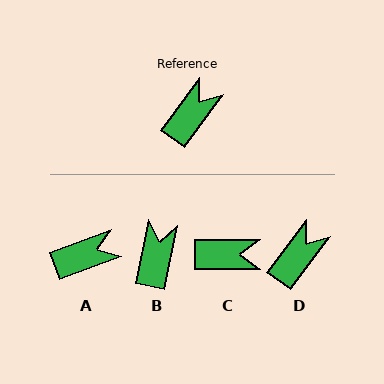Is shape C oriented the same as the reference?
No, it is off by about 53 degrees.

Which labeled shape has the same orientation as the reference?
D.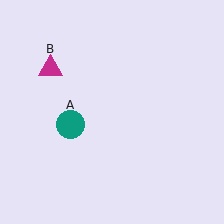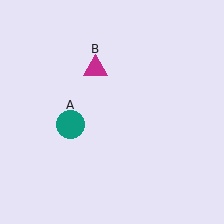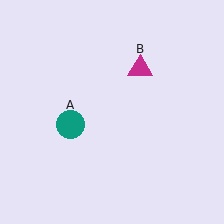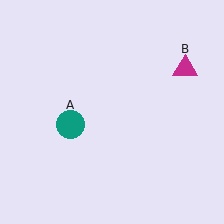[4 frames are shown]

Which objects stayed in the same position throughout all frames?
Teal circle (object A) remained stationary.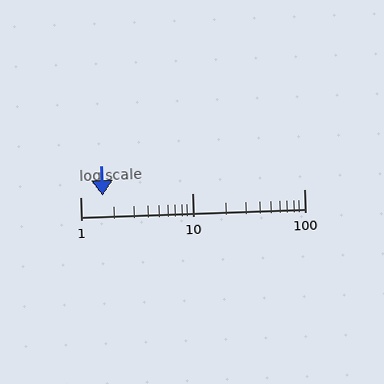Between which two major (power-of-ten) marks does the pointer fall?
The pointer is between 1 and 10.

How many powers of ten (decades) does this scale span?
The scale spans 2 decades, from 1 to 100.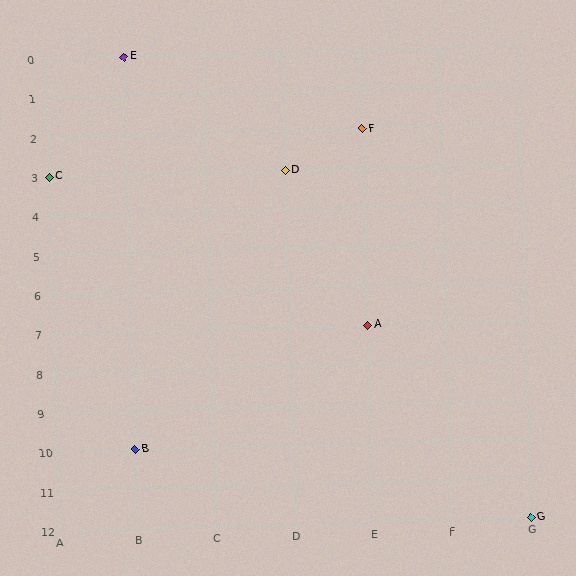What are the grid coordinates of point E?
Point E is at grid coordinates (B, 0).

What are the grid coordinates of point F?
Point F is at grid coordinates (E, 2).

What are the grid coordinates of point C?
Point C is at grid coordinates (A, 3).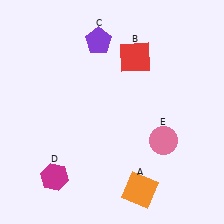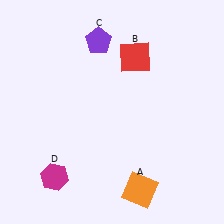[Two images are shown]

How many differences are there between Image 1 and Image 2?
There is 1 difference between the two images.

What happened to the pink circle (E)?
The pink circle (E) was removed in Image 2. It was in the bottom-right area of Image 1.